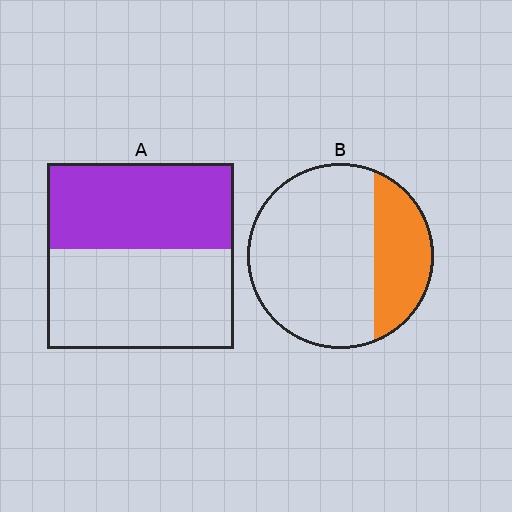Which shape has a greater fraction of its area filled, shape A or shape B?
Shape A.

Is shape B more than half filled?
No.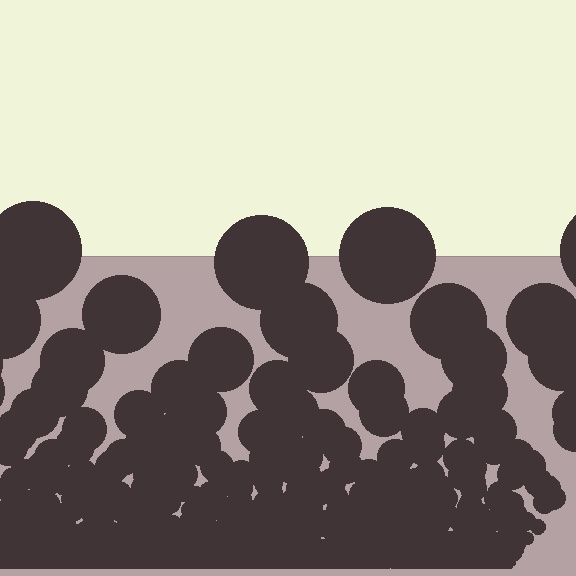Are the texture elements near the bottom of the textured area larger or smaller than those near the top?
Smaller. The gradient is inverted — elements near the bottom are smaller and denser.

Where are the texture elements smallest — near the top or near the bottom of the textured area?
Near the bottom.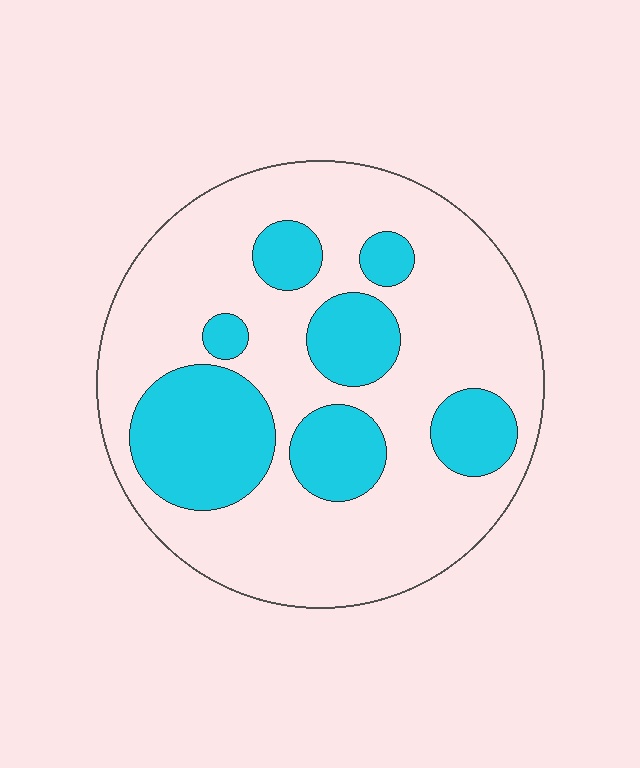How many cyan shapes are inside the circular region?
7.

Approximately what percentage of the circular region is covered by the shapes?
Approximately 30%.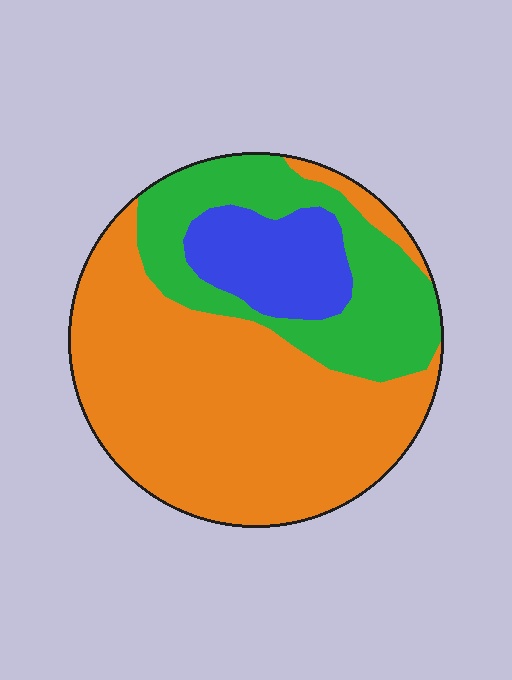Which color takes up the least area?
Blue, at roughly 15%.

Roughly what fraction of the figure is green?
Green covers around 25% of the figure.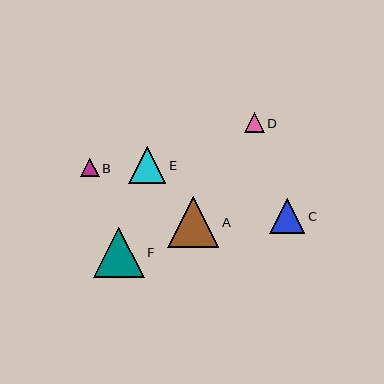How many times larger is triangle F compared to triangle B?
Triangle F is approximately 2.7 times the size of triangle B.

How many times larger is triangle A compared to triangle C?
Triangle A is approximately 1.4 times the size of triangle C.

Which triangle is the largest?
Triangle A is the largest with a size of approximately 51 pixels.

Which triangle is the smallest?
Triangle B is the smallest with a size of approximately 19 pixels.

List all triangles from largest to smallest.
From largest to smallest: A, F, E, C, D, B.